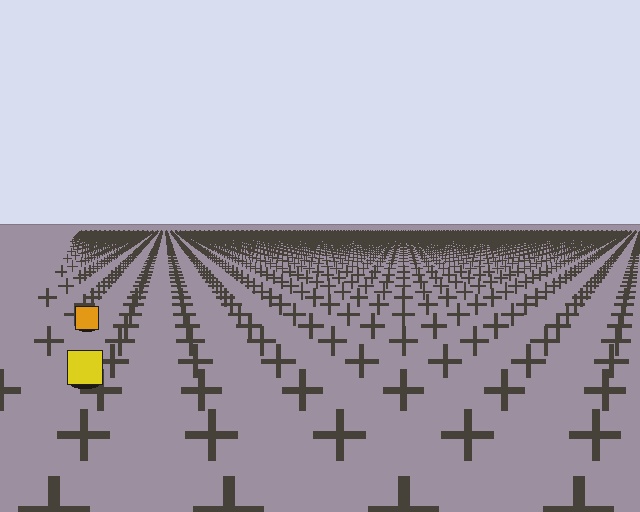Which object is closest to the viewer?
The yellow square is closest. The texture marks near it are larger and more spread out.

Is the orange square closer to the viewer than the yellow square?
No. The yellow square is closer — you can tell from the texture gradient: the ground texture is coarser near it.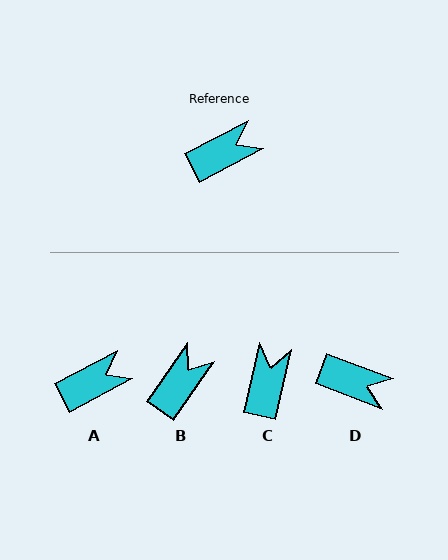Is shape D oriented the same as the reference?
No, it is off by about 48 degrees.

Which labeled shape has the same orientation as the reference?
A.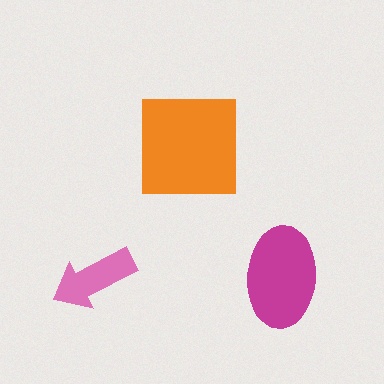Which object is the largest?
The orange square.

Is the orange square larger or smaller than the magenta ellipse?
Larger.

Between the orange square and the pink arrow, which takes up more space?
The orange square.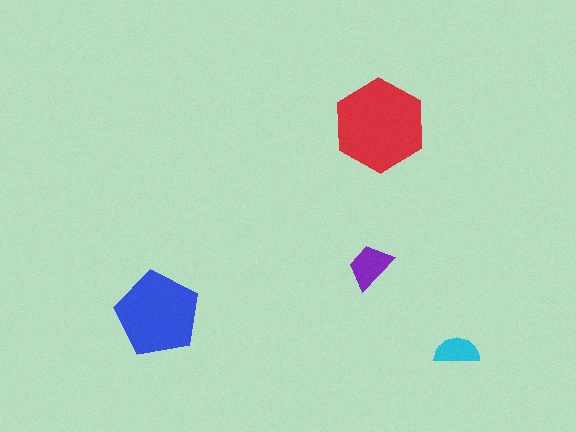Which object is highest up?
The red hexagon is topmost.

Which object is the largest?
The red hexagon.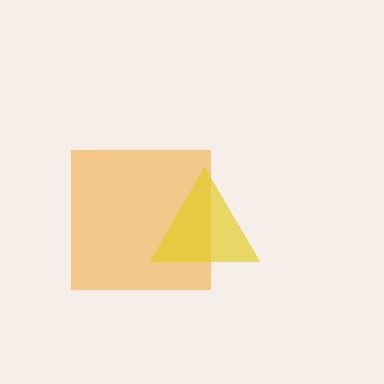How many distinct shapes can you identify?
There are 2 distinct shapes: an orange square, a yellow triangle.